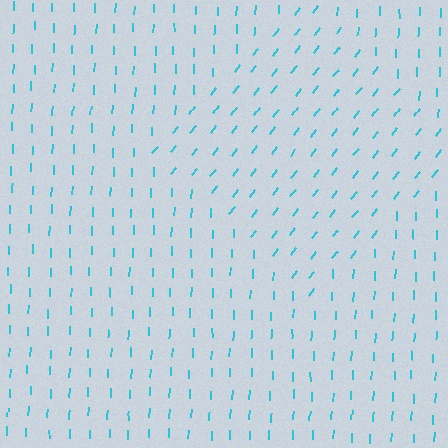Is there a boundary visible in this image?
Yes, there is a texture boundary formed by a change in line orientation.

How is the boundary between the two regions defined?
The boundary is defined purely by a change in line orientation (approximately 36 degrees difference). All lines are the same color and thickness.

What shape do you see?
I see a diamond.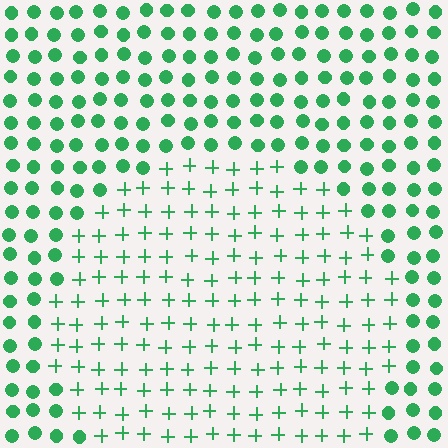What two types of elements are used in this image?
The image uses plus signs inside the circle region and circles outside it.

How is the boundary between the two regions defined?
The boundary is defined by a change in element shape: plus signs inside vs. circles outside. All elements share the same color and spacing.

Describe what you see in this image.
The image is filled with small green elements arranged in a uniform grid. A circle-shaped region contains plus signs, while the surrounding area contains circles. The boundary is defined purely by the change in element shape.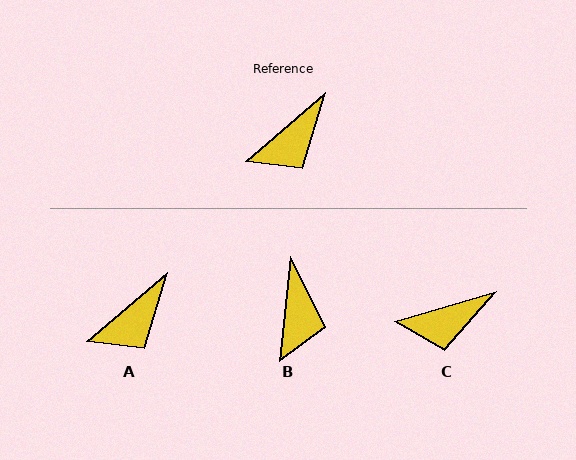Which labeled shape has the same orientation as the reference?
A.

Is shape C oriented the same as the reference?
No, it is off by about 25 degrees.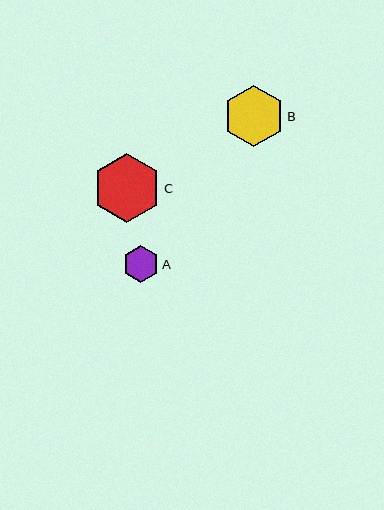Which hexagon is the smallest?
Hexagon A is the smallest with a size of approximately 36 pixels.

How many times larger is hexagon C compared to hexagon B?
Hexagon C is approximately 1.1 times the size of hexagon B.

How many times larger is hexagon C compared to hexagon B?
Hexagon C is approximately 1.1 times the size of hexagon B.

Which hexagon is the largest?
Hexagon C is the largest with a size of approximately 68 pixels.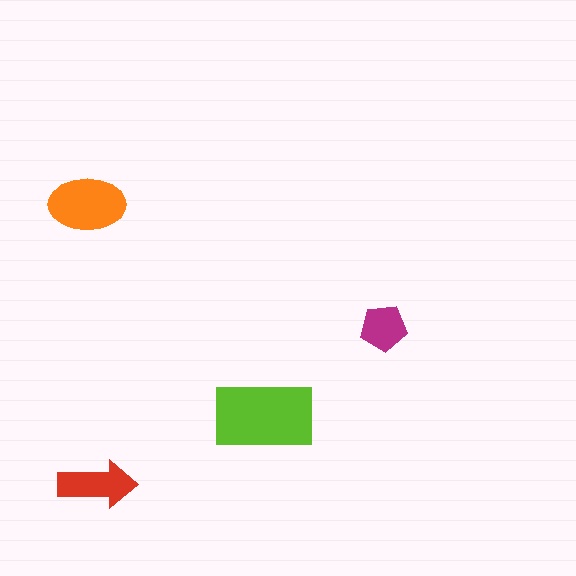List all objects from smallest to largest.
The magenta pentagon, the red arrow, the orange ellipse, the lime rectangle.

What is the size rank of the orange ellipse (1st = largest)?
2nd.